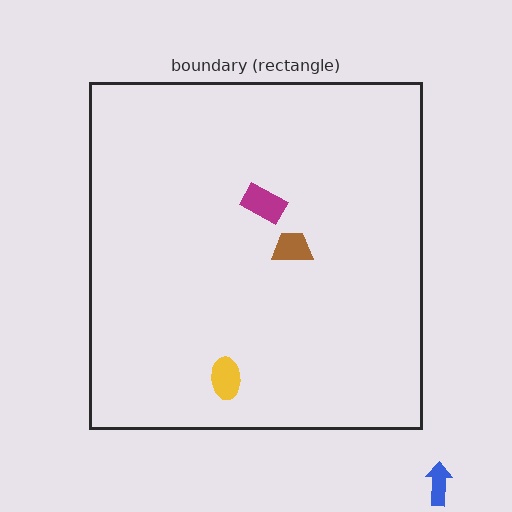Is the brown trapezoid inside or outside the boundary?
Inside.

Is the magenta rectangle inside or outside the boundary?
Inside.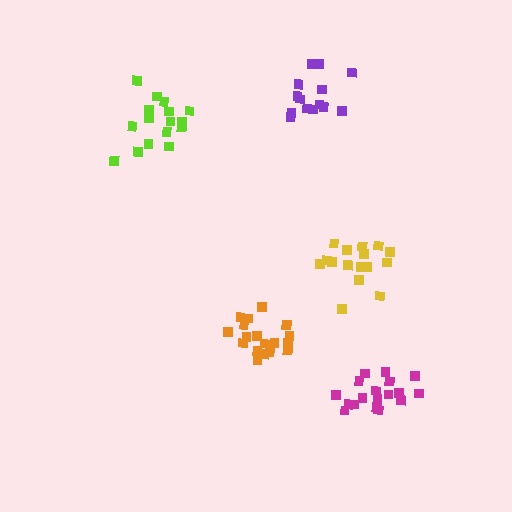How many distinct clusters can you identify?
There are 5 distinct clusters.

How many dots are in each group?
Group 1: 16 dots, Group 2: 16 dots, Group 3: 18 dots, Group 4: 19 dots, Group 5: 14 dots (83 total).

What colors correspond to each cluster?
The clusters are colored: yellow, lime, magenta, orange, purple.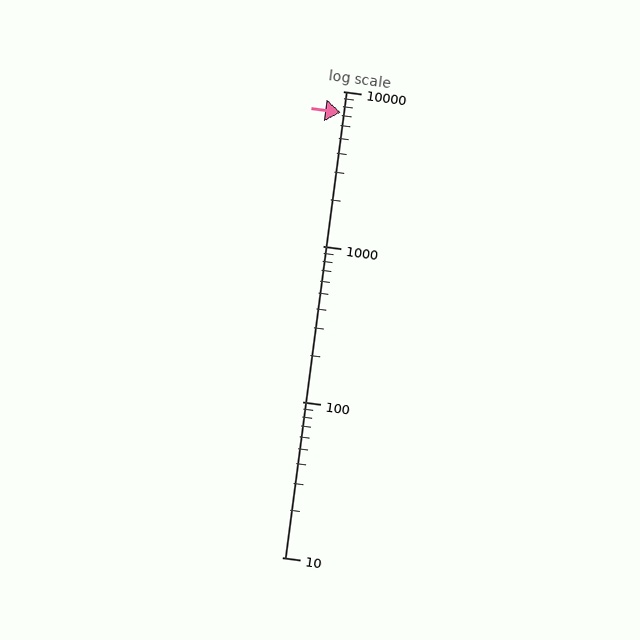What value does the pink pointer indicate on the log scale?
The pointer indicates approximately 7300.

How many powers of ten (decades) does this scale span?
The scale spans 3 decades, from 10 to 10000.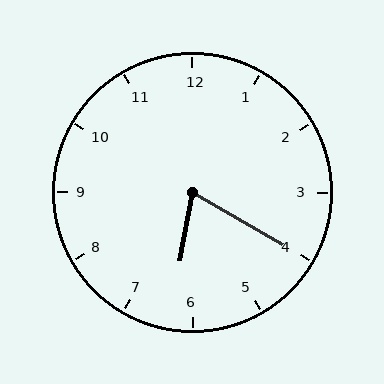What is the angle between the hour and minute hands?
Approximately 70 degrees.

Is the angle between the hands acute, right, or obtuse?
It is acute.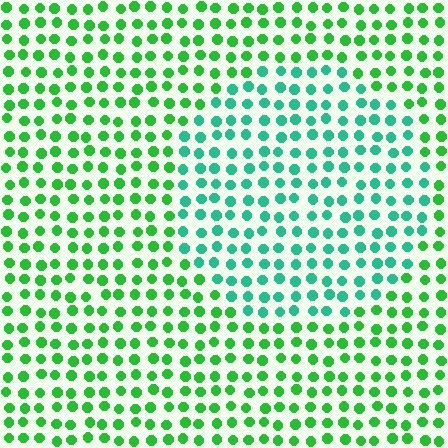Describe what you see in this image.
The image is filled with small green elements in a uniform arrangement. A circle-shaped region is visible where the elements are tinted to a slightly different hue, forming a subtle color boundary.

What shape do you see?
I see a circle.